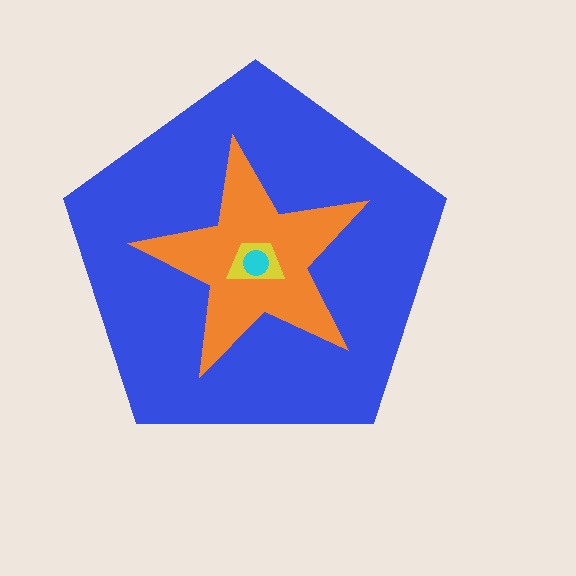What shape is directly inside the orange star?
The yellow trapezoid.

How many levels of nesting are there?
4.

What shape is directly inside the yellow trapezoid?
The cyan circle.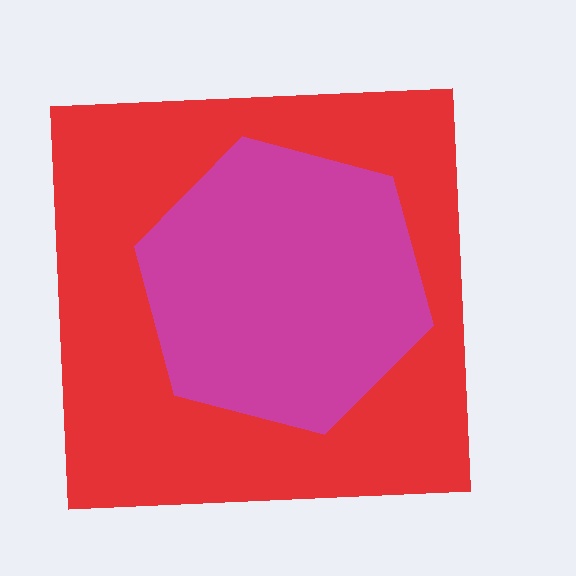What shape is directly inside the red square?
The magenta hexagon.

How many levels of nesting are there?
2.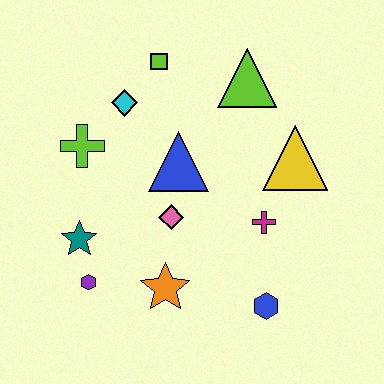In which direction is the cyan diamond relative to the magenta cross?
The cyan diamond is to the left of the magenta cross.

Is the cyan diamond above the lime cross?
Yes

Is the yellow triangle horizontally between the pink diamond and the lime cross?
No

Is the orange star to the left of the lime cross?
No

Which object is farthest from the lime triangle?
The purple hexagon is farthest from the lime triangle.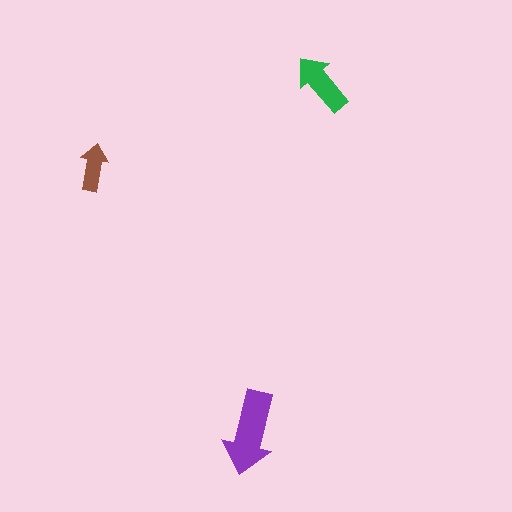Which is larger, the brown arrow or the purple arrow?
The purple one.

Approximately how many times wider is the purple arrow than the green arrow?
About 1.5 times wider.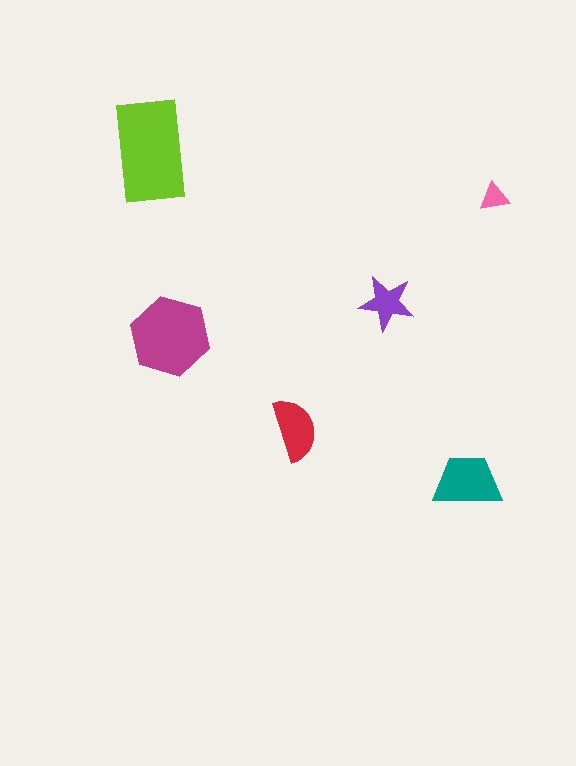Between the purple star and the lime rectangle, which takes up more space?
The lime rectangle.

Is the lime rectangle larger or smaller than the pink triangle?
Larger.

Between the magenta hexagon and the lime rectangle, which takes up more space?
The lime rectangle.